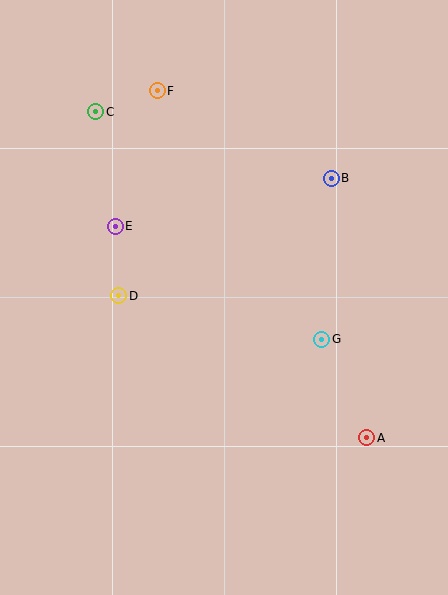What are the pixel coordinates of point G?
Point G is at (322, 339).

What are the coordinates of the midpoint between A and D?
The midpoint between A and D is at (243, 367).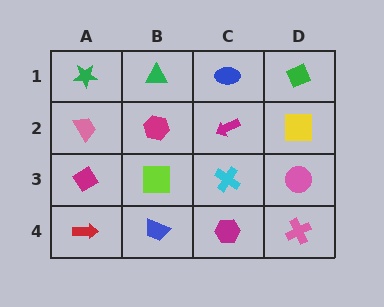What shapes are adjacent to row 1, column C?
A magenta arrow (row 2, column C), a green triangle (row 1, column B), a green diamond (row 1, column D).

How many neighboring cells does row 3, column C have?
4.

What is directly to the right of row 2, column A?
A magenta hexagon.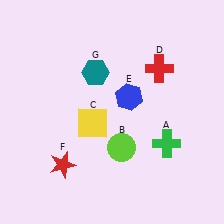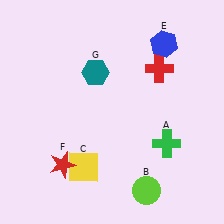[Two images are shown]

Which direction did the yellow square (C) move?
The yellow square (C) moved down.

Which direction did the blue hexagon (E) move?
The blue hexagon (E) moved up.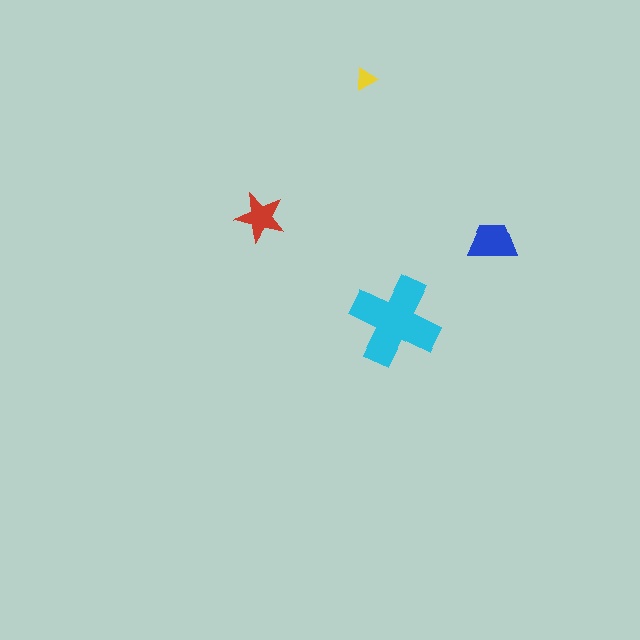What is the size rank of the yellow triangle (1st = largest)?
4th.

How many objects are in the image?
There are 4 objects in the image.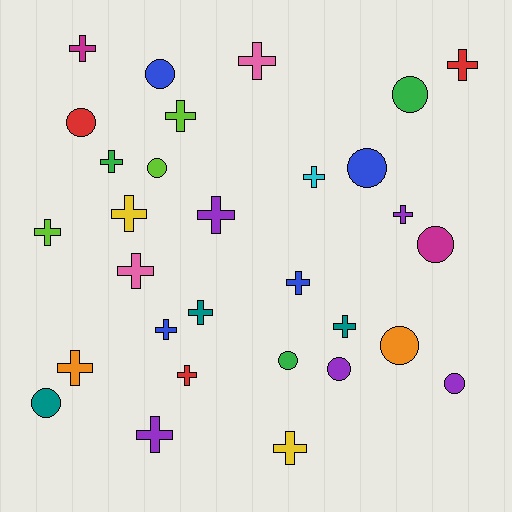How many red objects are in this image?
There are 3 red objects.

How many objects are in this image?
There are 30 objects.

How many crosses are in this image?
There are 19 crosses.